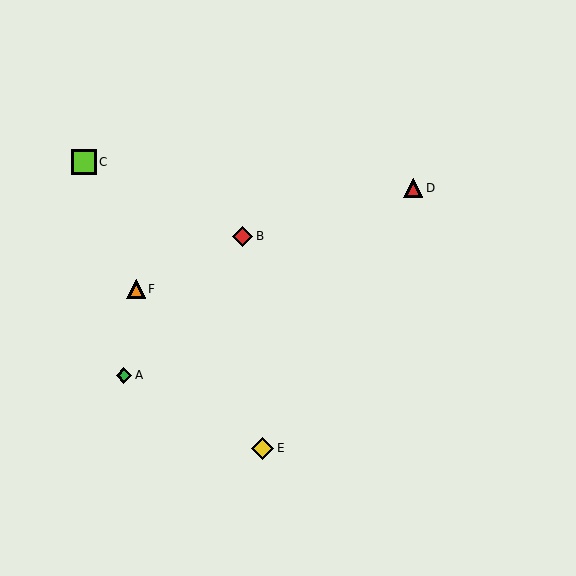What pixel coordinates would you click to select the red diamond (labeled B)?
Click at (243, 236) to select the red diamond B.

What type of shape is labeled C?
Shape C is a lime square.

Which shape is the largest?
The lime square (labeled C) is the largest.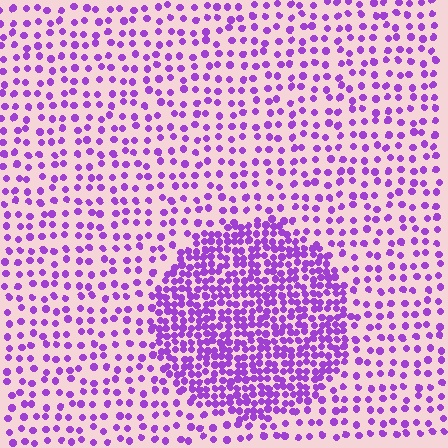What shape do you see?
I see a circle.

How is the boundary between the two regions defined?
The boundary is defined by a change in element density (approximately 2.4x ratio). All elements are the same color, size, and shape.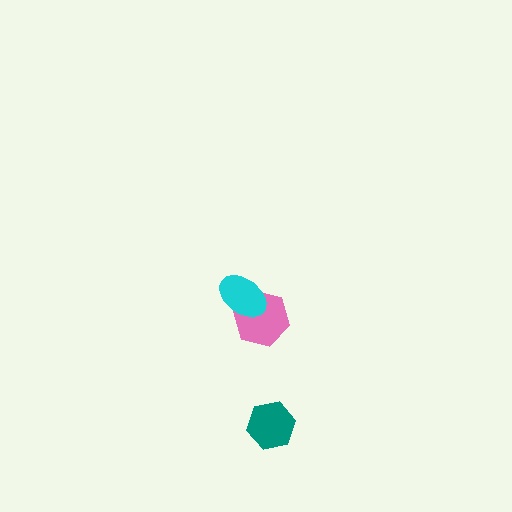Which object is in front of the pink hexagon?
The cyan ellipse is in front of the pink hexagon.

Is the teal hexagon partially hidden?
No, no other shape covers it.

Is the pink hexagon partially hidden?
Yes, it is partially covered by another shape.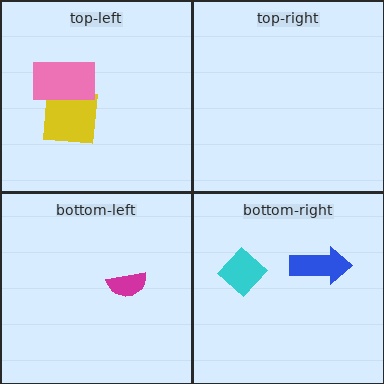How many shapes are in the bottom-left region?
1.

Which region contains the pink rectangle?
The top-left region.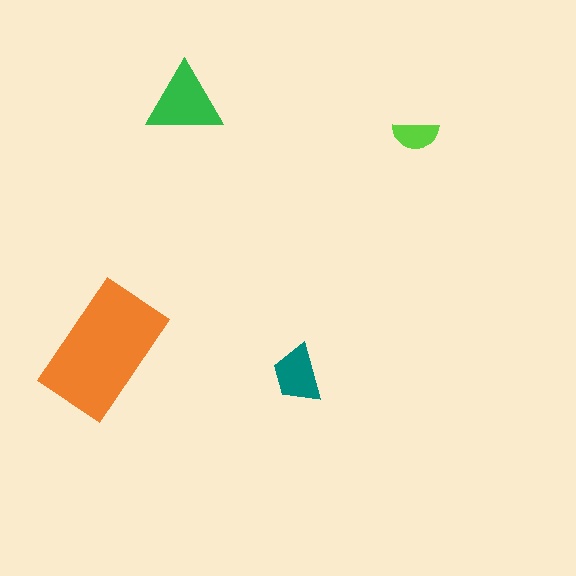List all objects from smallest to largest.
The lime semicircle, the teal trapezoid, the green triangle, the orange rectangle.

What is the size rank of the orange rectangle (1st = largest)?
1st.